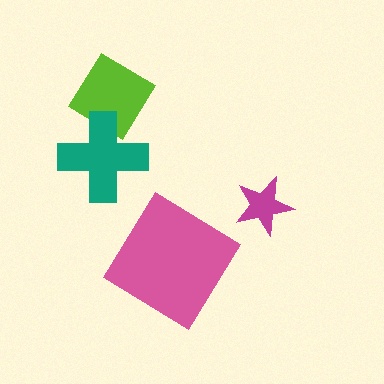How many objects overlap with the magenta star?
0 objects overlap with the magenta star.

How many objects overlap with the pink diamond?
0 objects overlap with the pink diamond.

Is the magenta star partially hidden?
No, no other shape covers it.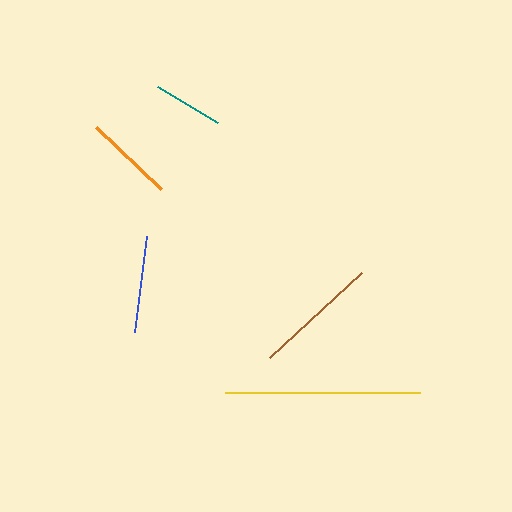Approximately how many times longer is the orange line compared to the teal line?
The orange line is approximately 1.3 times the length of the teal line.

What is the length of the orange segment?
The orange segment is approximately 89 pixels long.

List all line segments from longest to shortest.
From longest to shortest: yellow, brown, blue, orange, teal.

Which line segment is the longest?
The yellow line is the longest at approximately 195 pixels.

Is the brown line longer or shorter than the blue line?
The brown line is longer than the blue line.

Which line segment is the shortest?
The teal line is the shortest at approximately 71 pixels.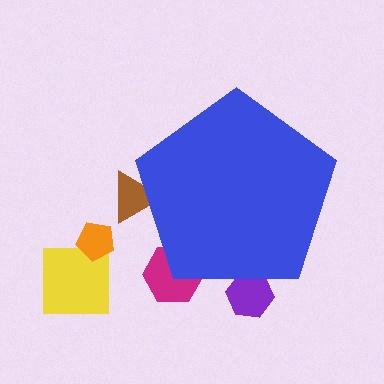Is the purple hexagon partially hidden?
Yes, the purple hexagon is partially hidden behind the blue pentagon.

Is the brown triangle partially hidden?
Yes, the brown triangle is partially hidden behind the blue pentagon.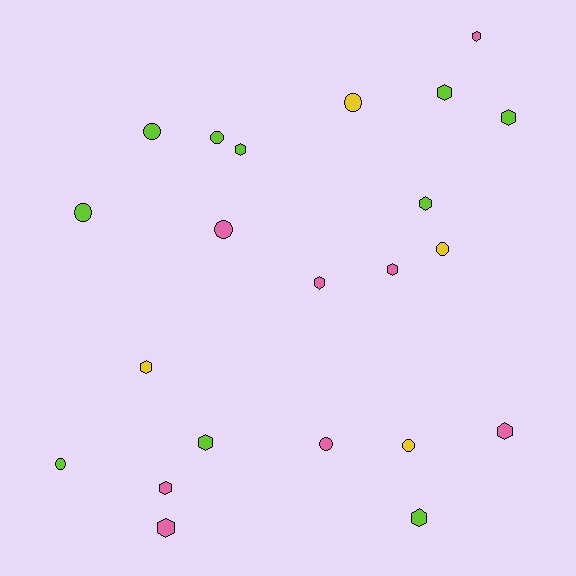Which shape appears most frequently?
Hexagon, with 13 objects.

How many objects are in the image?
There are 22 objects.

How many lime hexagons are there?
There are 6 lime hexagons.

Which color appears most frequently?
Lime, with 10 objects.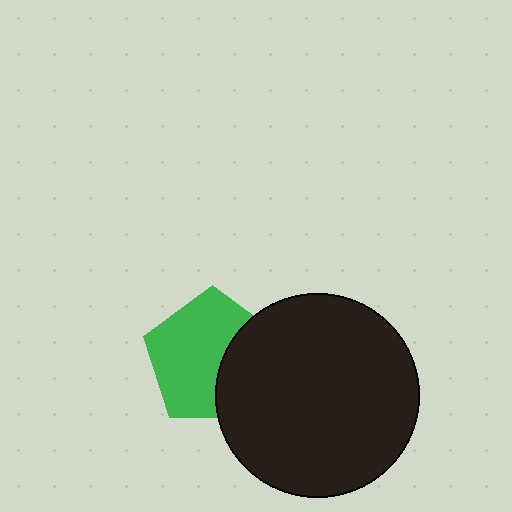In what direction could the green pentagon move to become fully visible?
The green pentagon could move left. That would shift it out from behind the black circle entirely.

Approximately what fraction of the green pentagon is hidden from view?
Roughly 36% of the green pentagon is hidden behind the black circle.